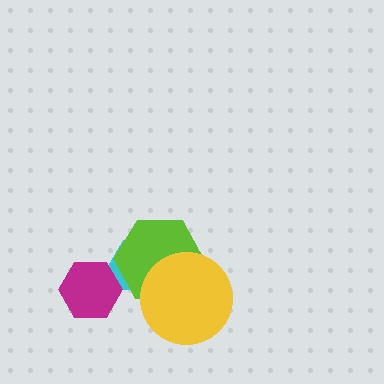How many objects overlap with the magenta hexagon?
1 object overlaps with the magenta hexagon.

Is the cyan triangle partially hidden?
Yes, it is partially covered by another shape.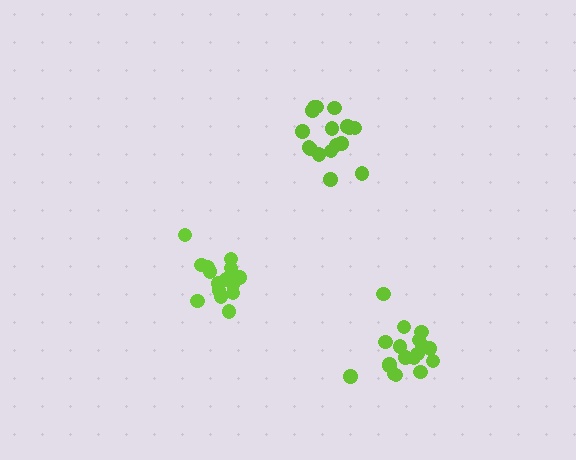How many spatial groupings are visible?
There are 3 spatial groupings.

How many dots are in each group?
Group 1: 17 dots, Group 2: 16 dots, Group 3: 18 dots (51 total).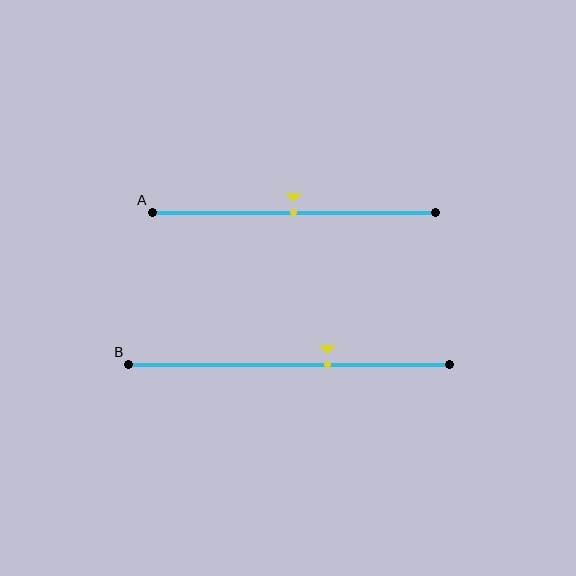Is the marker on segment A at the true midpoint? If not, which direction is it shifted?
Yes, the marker on segment A is at the true midpoint.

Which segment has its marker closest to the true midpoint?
Segment A has its marker closest to the true midpoint.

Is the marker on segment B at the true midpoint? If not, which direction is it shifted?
No, the marker on segment B is shifted to the right by about 12% of the segment length.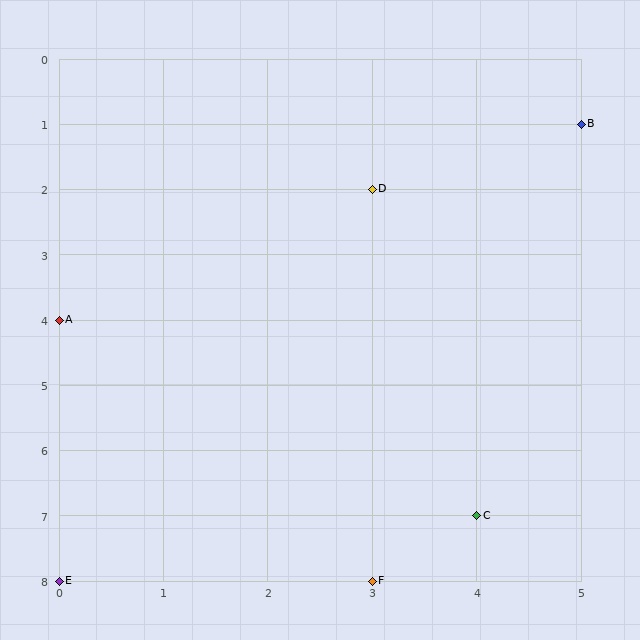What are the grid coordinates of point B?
Point B is at grid coordinates (5, 1).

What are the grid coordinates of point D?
Point D is at grid coordinates (3, 2).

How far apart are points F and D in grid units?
Points F and D are 6 rows apart.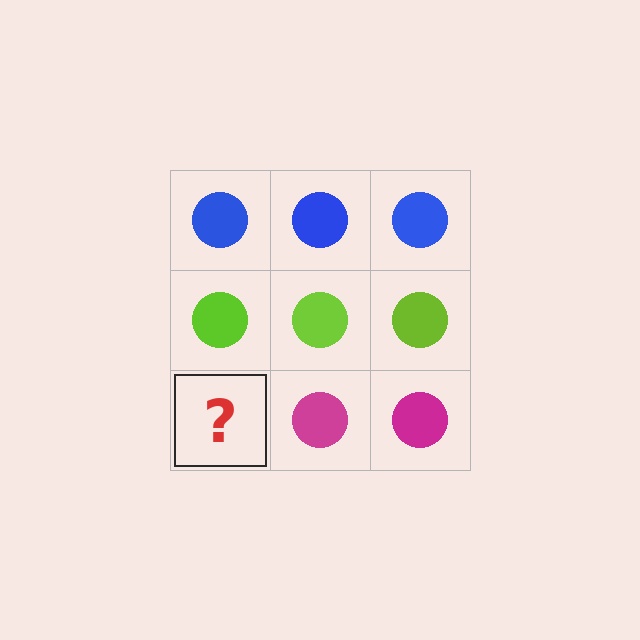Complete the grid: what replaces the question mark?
The question mark should be replaced with a magenta circle.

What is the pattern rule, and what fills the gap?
The rule is that each row has a consistent color. The gap should be filled with a magenta circle.